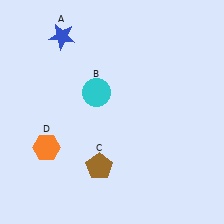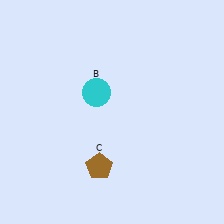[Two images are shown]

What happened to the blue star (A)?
The blue star (A) was removed in Image 2. It was in the top-left area of Image 1.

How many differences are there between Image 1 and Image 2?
There are 2 differences between the two images.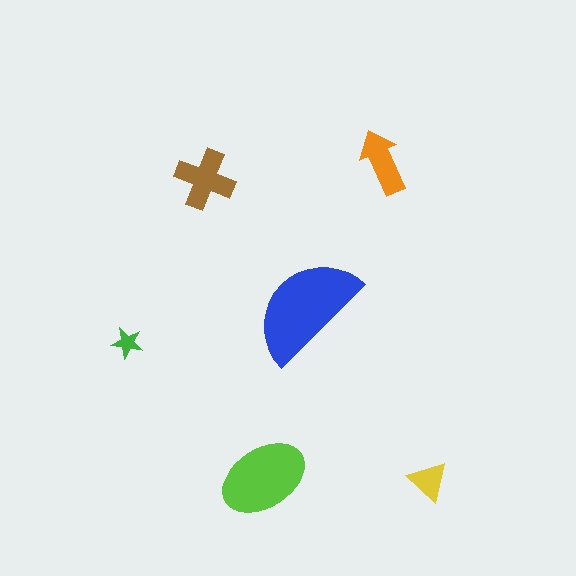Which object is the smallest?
The green star.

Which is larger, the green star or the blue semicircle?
The blue semicircle.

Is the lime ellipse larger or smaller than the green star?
Larger.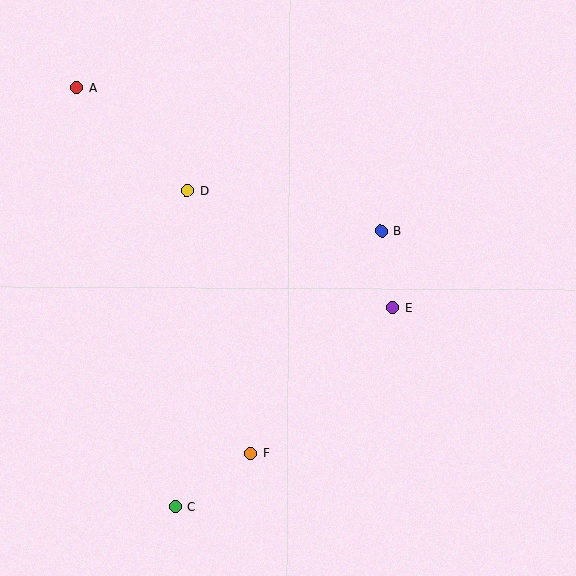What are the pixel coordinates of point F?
Point F is at (251, 453).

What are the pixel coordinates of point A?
Point A is at (77, 87).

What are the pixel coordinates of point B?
Point B is at (382, 231).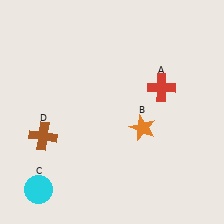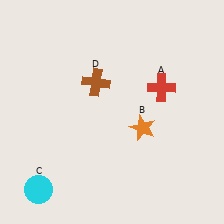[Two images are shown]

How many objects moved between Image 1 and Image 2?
1 object moved between the two images.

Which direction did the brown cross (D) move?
The brown cross (D) moved up.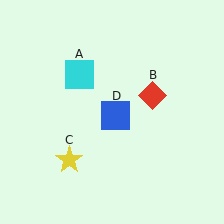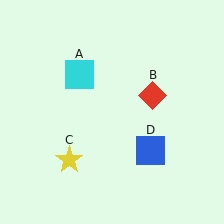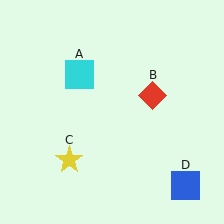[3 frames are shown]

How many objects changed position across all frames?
1 object changed position: blue square (object D).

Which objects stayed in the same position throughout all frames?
Cyan square (object A) and red diamond (object B) and yellow star (object C) remained stationary.